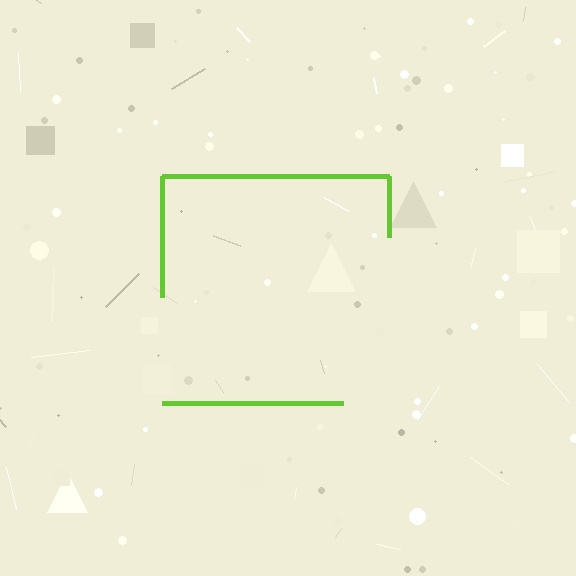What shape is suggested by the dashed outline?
The dashed outline suggests a square.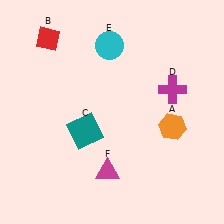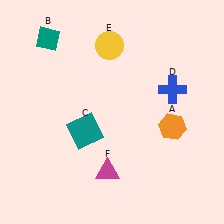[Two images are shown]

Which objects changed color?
B changed from red to teal. D changed from magenta to blue. E changed from cyan to yellow.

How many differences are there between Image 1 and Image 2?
There are 3 differences between the two images.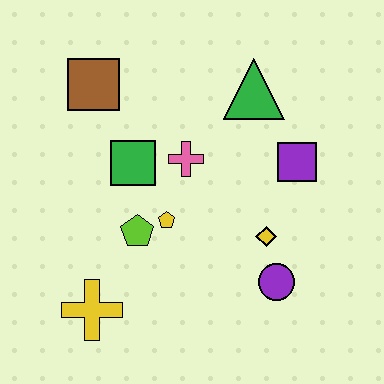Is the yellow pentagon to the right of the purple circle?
No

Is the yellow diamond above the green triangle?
No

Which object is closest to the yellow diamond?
The purple circle is closest to the yellow diamond.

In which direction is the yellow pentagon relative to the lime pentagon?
The yellow pentagon is to the right of the lime pentagon.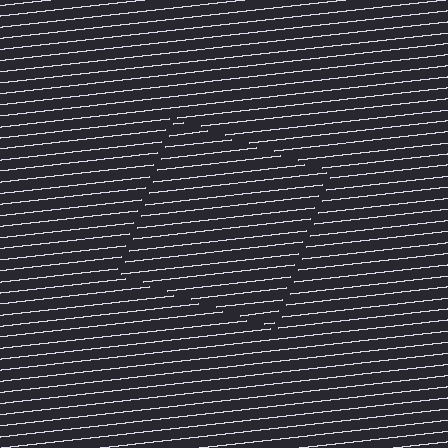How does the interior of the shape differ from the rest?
The interior of the shape contains the same grating, shifted by half a period — the contour is defined by the phase discontinuity where line-ends from the inner and outer gratings abut.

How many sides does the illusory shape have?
4 sides — the line-ends trace a square.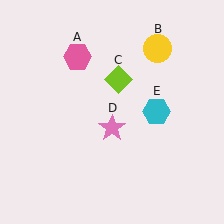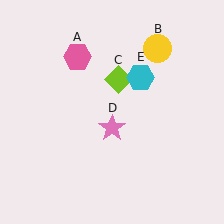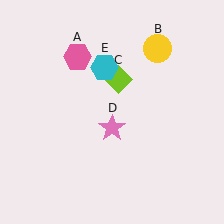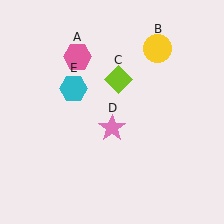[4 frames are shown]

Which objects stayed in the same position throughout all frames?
Pink hexagon (object A) and yellow circle (object B) and lime diamond (object C) and pink star (object D) remained stationary.